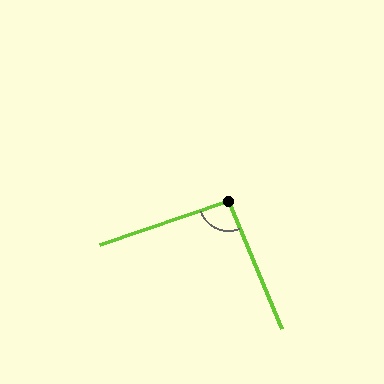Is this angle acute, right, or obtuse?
It is approximately a right angle.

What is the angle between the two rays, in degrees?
Approximately 94 degrees.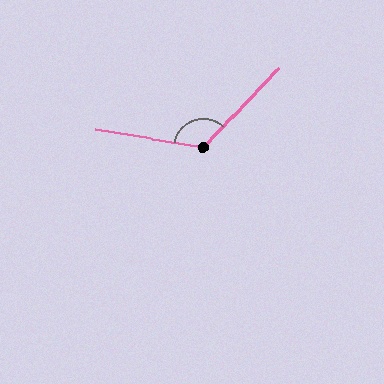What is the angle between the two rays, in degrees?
Approximately 124 degrees.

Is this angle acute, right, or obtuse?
It is obtuse.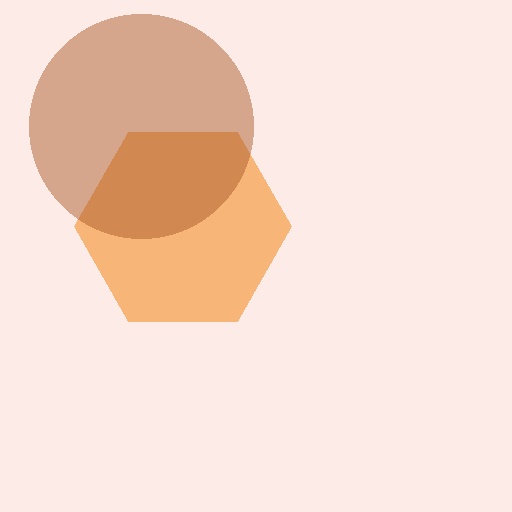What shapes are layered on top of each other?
The layered shapes are: an orange hexagon, a brown circle.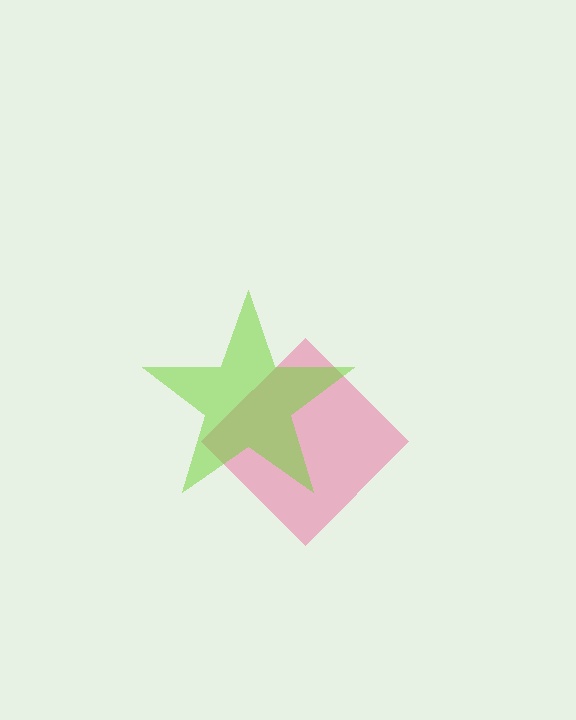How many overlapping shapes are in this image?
There are 2 overlapping shapes in the image.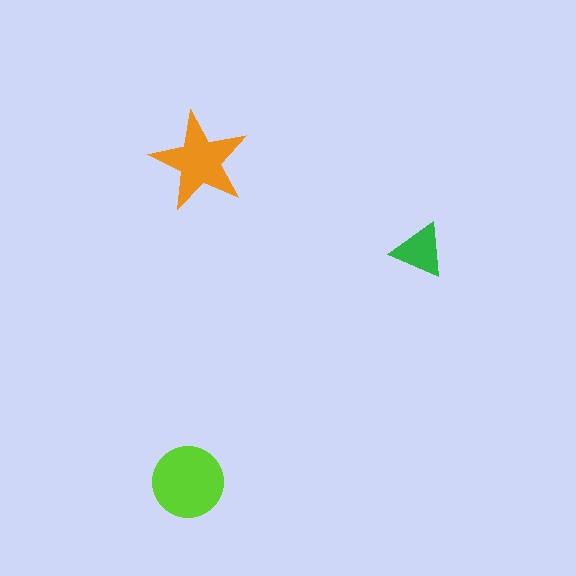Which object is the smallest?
The green triangle.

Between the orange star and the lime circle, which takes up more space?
The lime circle.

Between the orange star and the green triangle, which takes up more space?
The orange star.